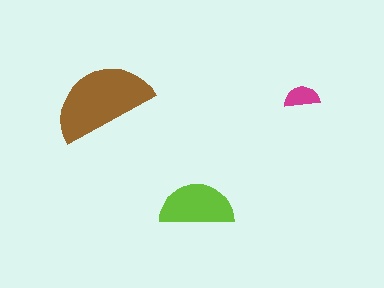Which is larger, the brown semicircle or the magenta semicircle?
The brown one.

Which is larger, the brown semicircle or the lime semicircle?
The brown one.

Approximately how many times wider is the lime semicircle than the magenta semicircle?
About 2 times wider.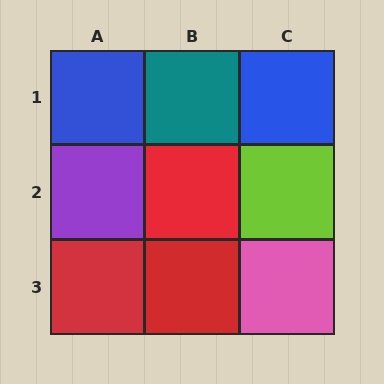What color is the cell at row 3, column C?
Pink.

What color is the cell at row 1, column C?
Blue.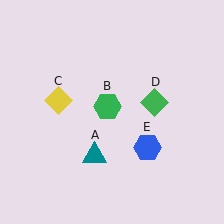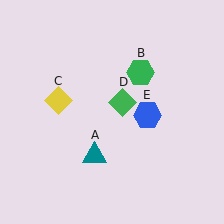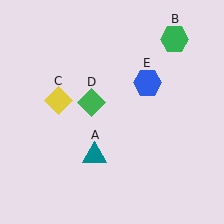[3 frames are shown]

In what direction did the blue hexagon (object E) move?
The blue hexagon (object E) moved up.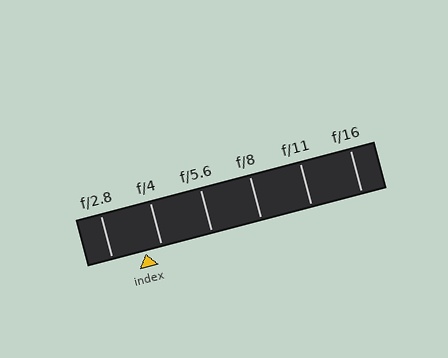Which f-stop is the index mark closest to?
The index mark is closest to f/4.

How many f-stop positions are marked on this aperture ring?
There are 6 f-stop positions marked.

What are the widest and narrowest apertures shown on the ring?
The widest aperture shown is f/2.8 and the narrowest is f/16.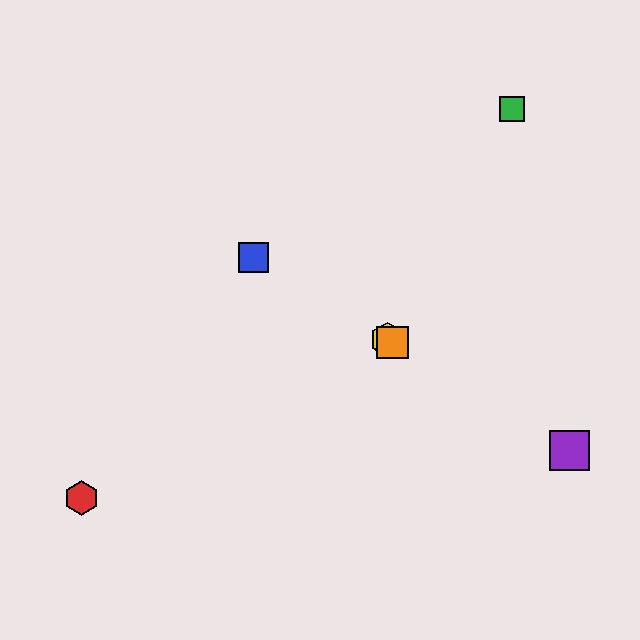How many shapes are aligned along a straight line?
4 shapes (the blue square, the yellow hexagon, the purple square, the orange square) are aligned along a straight line.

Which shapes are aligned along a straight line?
The blue square, the yellow hexagon, the purple square, the orange square are aligned along a straight line.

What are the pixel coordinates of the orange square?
The orange square is at (392, 343).